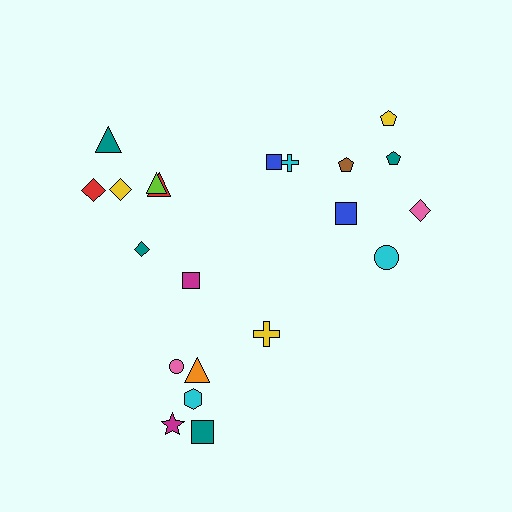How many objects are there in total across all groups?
There are 21 objects.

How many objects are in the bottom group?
There are 7 objects.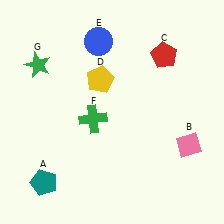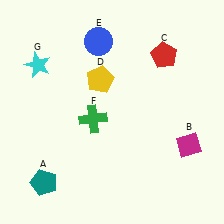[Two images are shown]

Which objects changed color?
B changed from pink to magenta. G changed from green to cyan.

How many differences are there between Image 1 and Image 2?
There are 2 differences between the two images.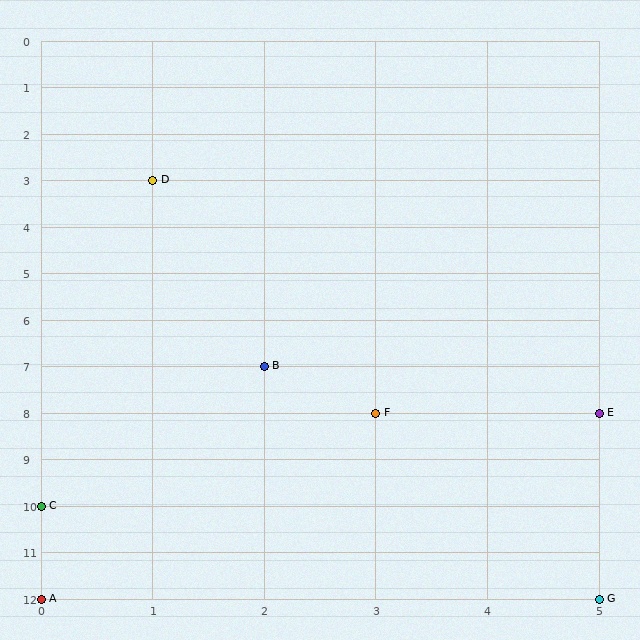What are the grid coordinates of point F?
Point F is at grid coordinates (3, 8).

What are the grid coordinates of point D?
Point D is at grid coordinates (1, 3).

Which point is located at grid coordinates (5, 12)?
Point G is at (5, 12).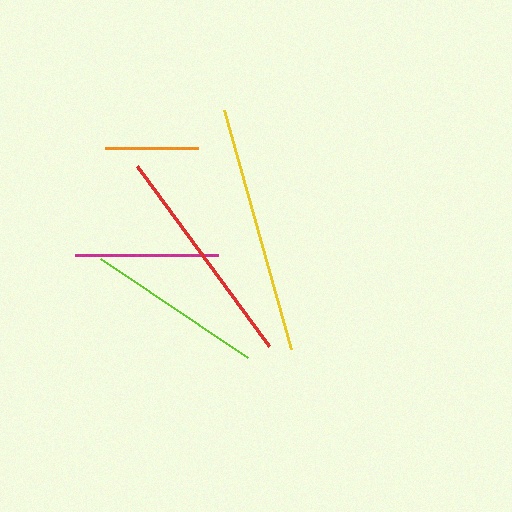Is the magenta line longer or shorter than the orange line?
The magenta line is longer than the orange line.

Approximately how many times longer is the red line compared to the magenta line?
The red line is approximately 1.6 times the length of the magenta line.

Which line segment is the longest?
The yellow line is the longest at approximately 249 pixels.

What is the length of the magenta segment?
The magenta segment is approximately 143 pixels long.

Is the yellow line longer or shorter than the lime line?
The yellow line is longer than the lime line.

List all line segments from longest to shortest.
From longest to shortest: yellow, red, lime, magenta, orange.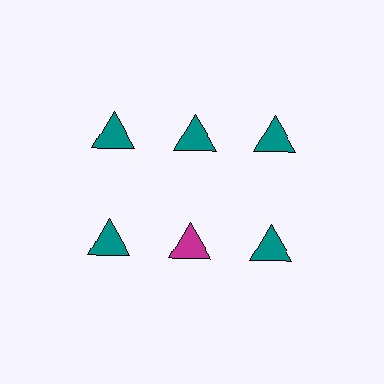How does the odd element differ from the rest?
It has a different color: magenta instead of teal.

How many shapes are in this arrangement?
There are 6 shapes arranged in a grid pattern.